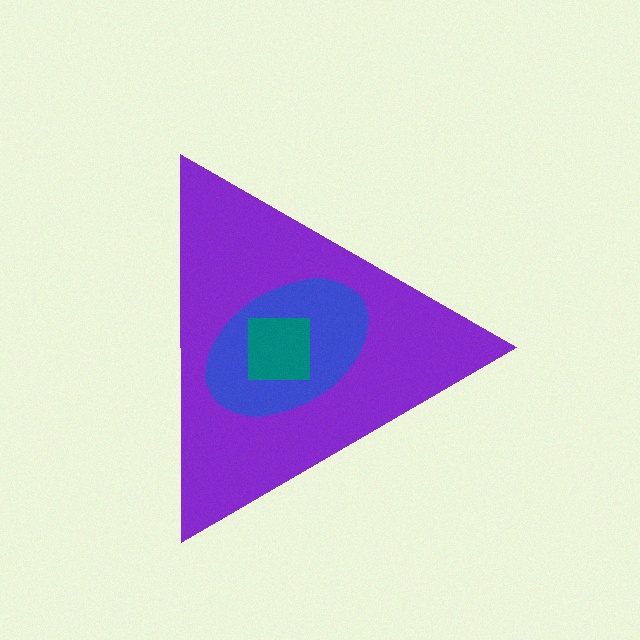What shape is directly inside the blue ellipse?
The teal square.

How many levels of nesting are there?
3.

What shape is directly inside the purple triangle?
The blue ellipse.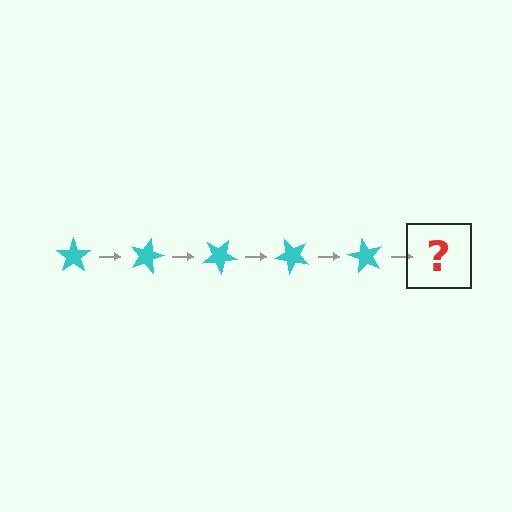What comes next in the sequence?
The next element should be a cyan star rotated 75 degrees.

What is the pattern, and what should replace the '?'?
The pattern is that the star rotates 15 degrees each step. The '?' should be a cyan star rotated 75 degrees.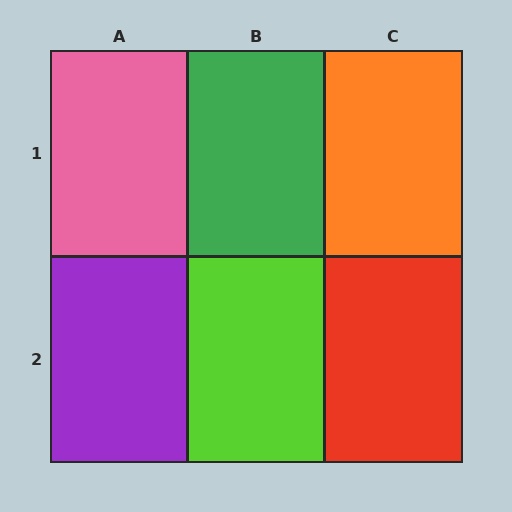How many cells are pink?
1 cell is pink.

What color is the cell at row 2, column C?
Red.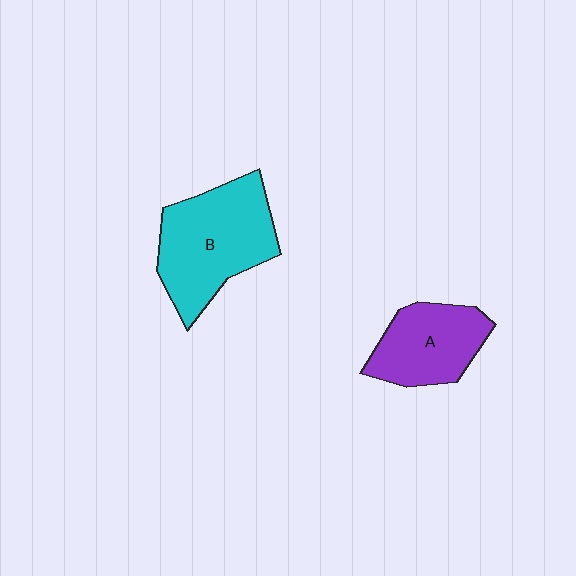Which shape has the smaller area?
Shape A (purple).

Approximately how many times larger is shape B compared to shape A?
Approximately 1.5 times.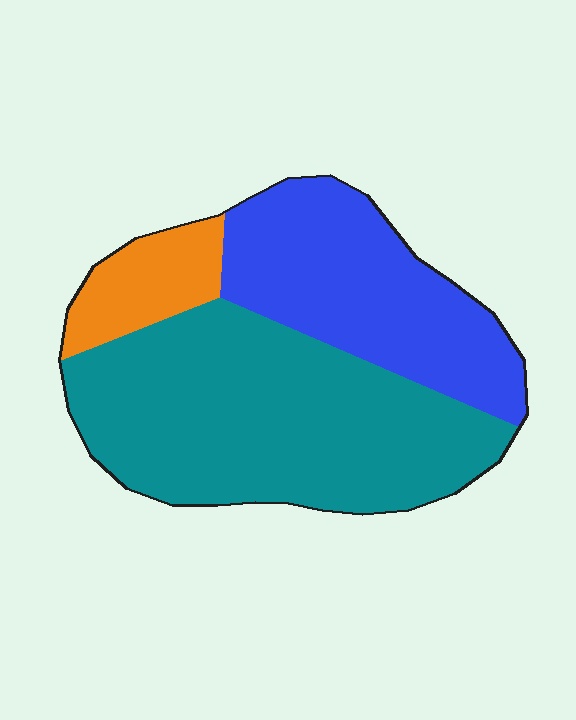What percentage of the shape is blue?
Blue takes up about one third (1/3) of the shape.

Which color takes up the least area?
Orange, at roughly 10%.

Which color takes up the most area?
Teal, at roughly 55%.